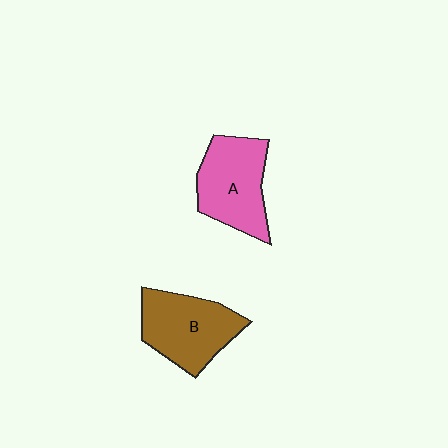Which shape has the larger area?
Shape B (brown).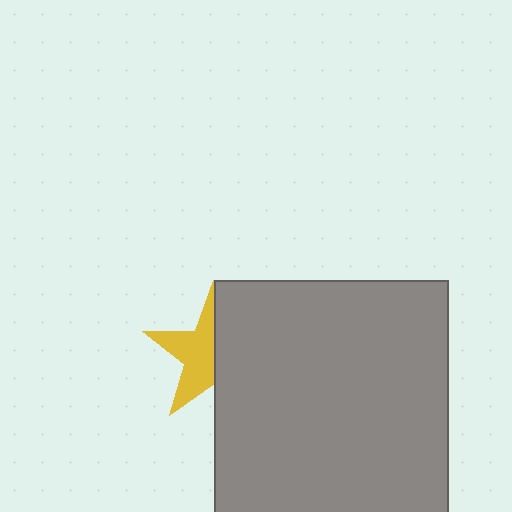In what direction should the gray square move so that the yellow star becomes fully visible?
The gray square should move right. That is the shortest direction to clear the overlap and leave the yellow star fully visible.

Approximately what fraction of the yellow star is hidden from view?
Roughly 49% of the yellow star is hidden behind the gray square.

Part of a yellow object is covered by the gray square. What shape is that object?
It is a star.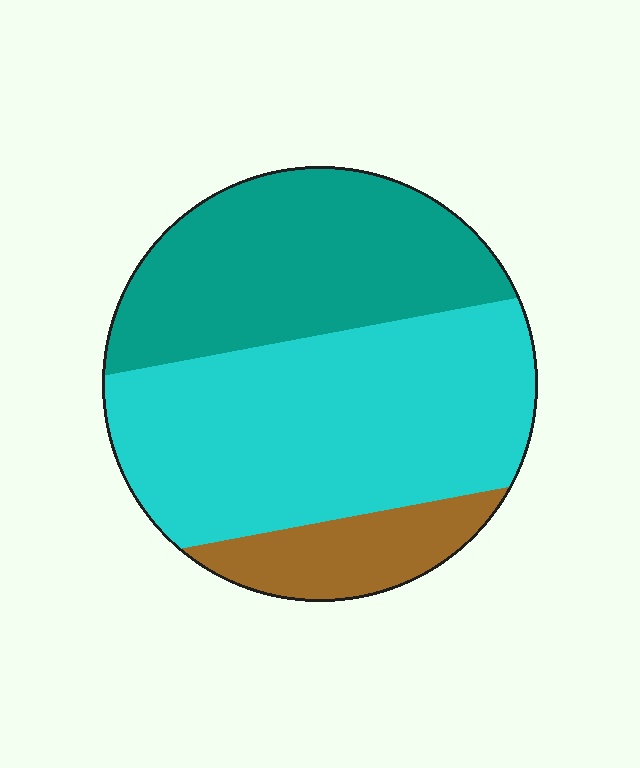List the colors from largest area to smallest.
From largest to smallest: cyan, teal, brown.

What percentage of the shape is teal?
Teal covers roughly 35% of the shape.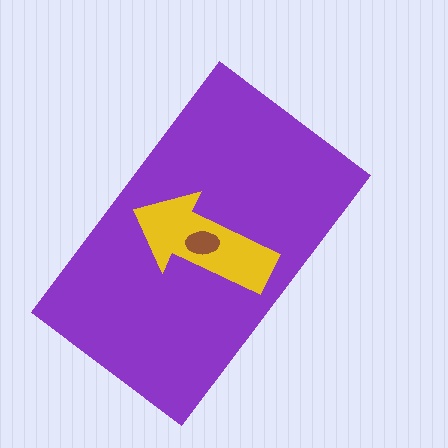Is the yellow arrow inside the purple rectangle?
Yes.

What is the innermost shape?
The brown ellipse.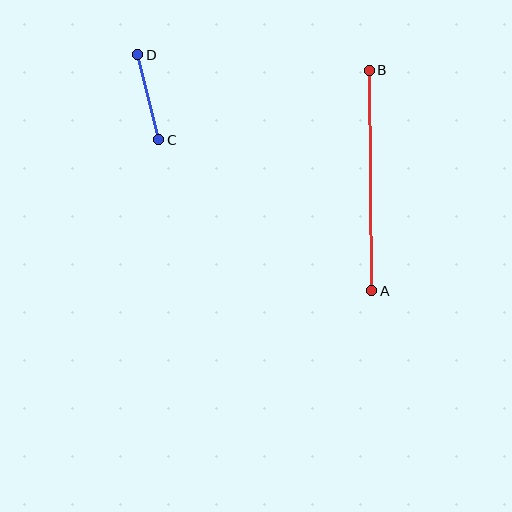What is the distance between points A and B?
The distance is approximately 221 pixels.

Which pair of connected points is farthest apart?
Points A and B are farthest apart.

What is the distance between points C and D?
The distance is approximately 87 pixels.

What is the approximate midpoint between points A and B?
The midpoint is at approximately (370, 180) pixels.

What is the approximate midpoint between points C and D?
The midpoint is at approximately (148, 97) pixels.